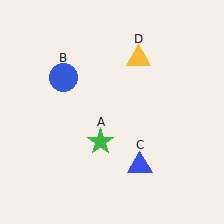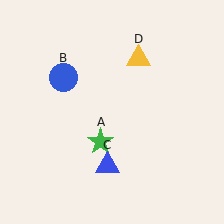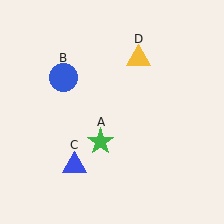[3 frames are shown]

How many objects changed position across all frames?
1 object changed position: blue triangle (object C).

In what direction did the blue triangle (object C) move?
The blue triangle (object C) moved left.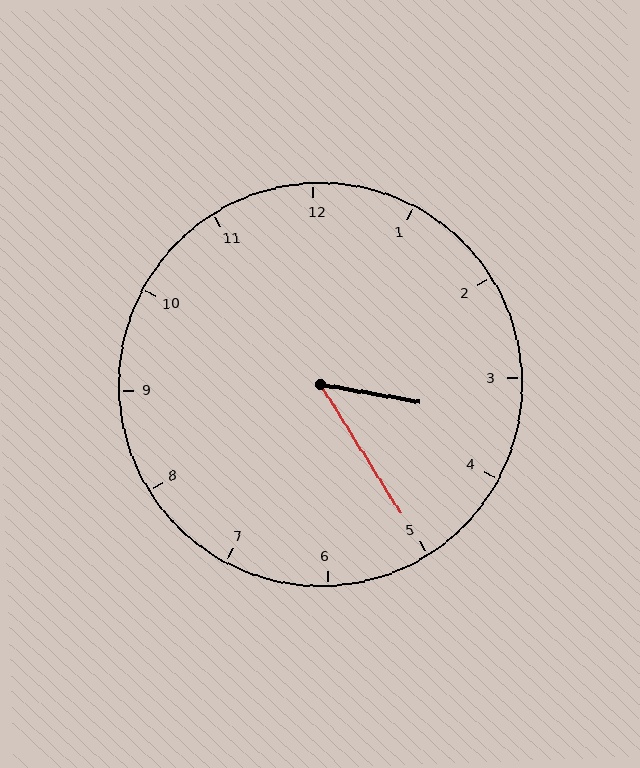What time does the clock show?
3:25.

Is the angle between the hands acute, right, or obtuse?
It is acute.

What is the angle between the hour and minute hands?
Approximately 48 degrees.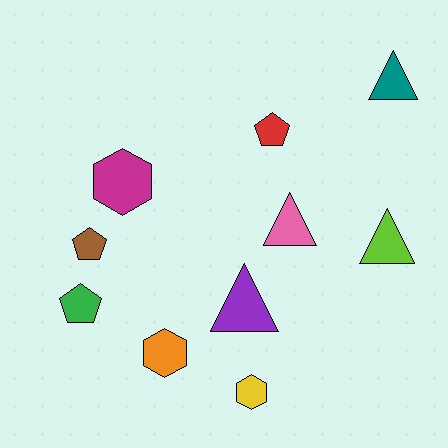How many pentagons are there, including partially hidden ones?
There are 3 pentagons.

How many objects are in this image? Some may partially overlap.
There are 10 objects.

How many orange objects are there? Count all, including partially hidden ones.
There is 1 orange object.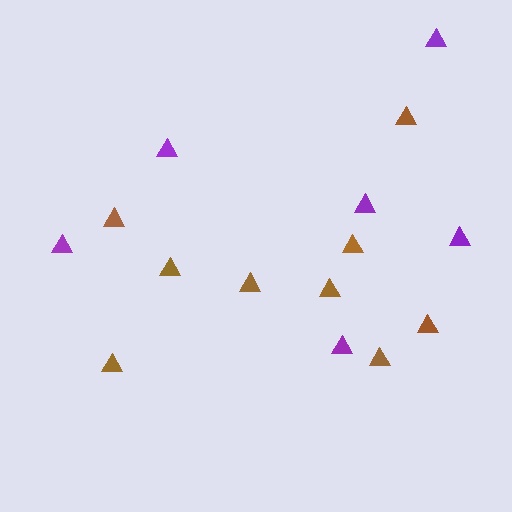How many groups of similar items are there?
There are 2 groups: one group of purple triangles (6) and one group of brown triangles (9).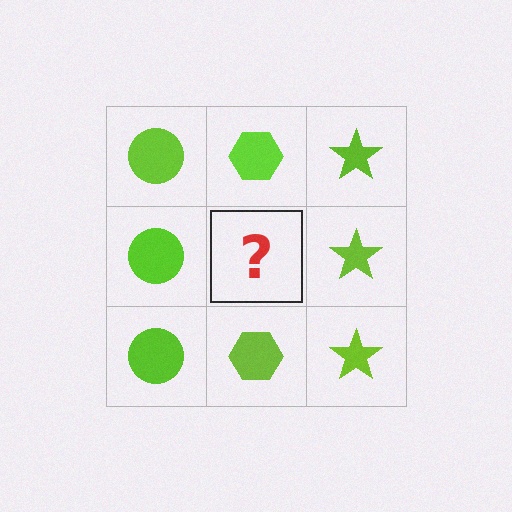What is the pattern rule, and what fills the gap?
The rule is that each column has a consistent shape. The gap should be filled with a lime hexagon.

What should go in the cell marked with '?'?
The missing cell should contain a lime hexagon.